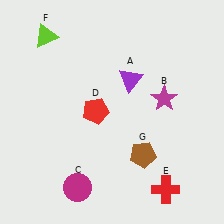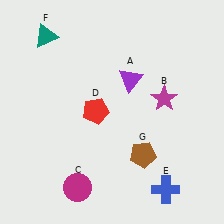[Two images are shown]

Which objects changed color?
E changed from red to blue. F changed from lime to teal.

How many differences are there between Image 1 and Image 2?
There are 2 differences between the two images.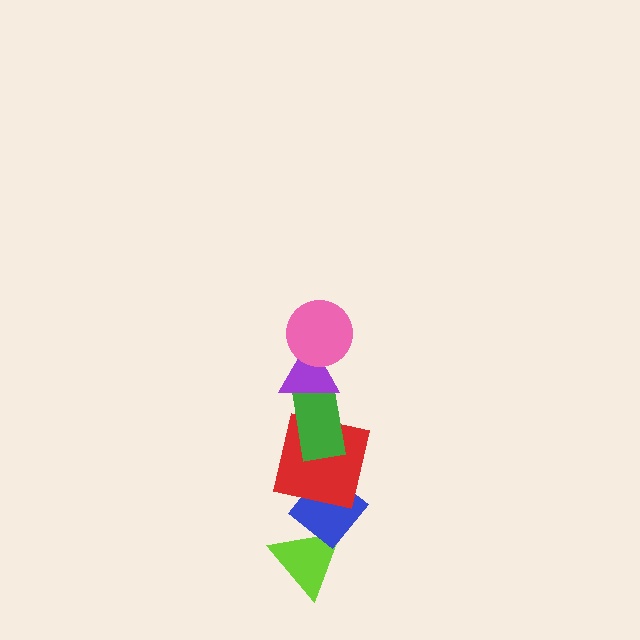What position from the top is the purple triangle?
The purple triangle is 2nd from the top.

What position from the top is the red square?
The red square is 4th from the top.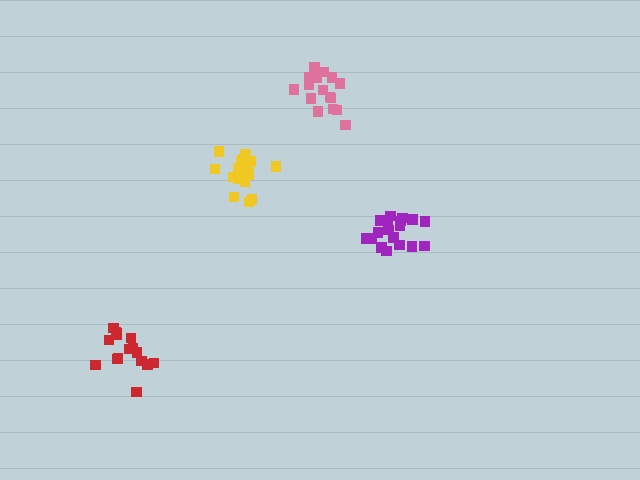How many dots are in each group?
Group 1: 16 dots, Group 2: 16 dots, Group 3: 18 dots, Group 4: 17 dots (67 total).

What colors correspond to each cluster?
The clusters are colored: pink, red, purple, yellow.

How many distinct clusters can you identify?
There are 4 distinct clusters.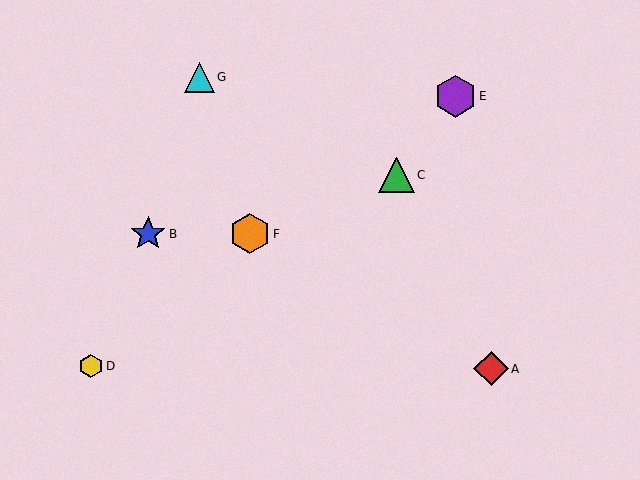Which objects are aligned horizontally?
Objects B, F are aligned horizontally.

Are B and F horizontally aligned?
Yes, both are at y≈234.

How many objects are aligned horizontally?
2 objects (B, F) are aligned horizontally.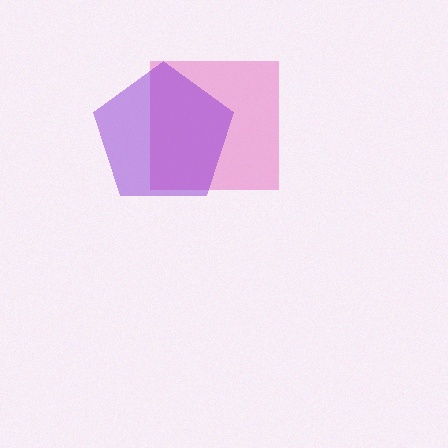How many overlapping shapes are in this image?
There are 2 overlapping shapes in the image.